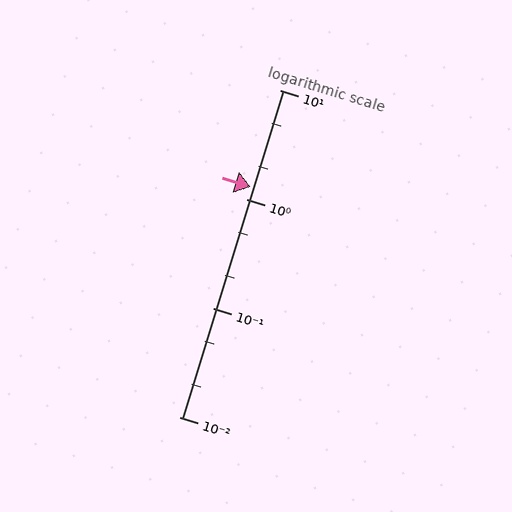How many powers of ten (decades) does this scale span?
The scale spans 3 decades, from 0.01 to 10.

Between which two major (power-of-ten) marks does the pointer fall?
The pointer is between 1 and 10.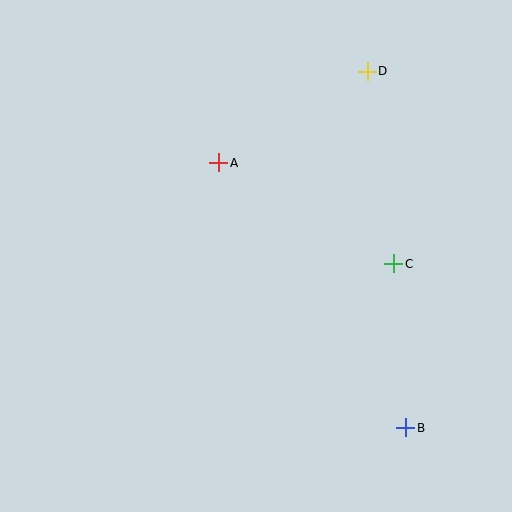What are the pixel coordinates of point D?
Point D is at (367, 71).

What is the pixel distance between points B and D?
The distance between B and D is 359 pixels.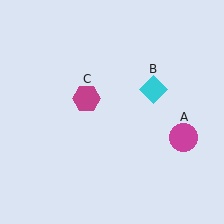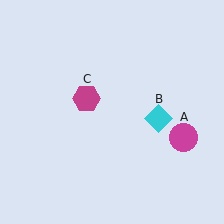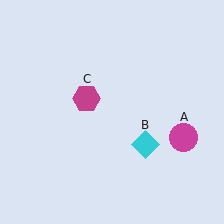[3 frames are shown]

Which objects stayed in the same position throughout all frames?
Magenta circle (object A) and magenta hexagon (object C) remained stationary.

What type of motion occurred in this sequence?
The cyan diamond (object B) rotated clockwise around the center of the scene.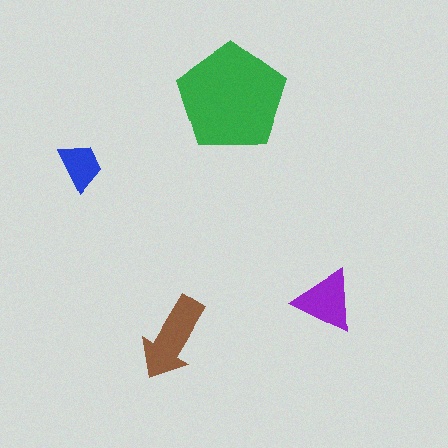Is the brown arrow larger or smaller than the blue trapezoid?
Larger.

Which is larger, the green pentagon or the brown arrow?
The green pentagon.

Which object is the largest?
The green pentagon.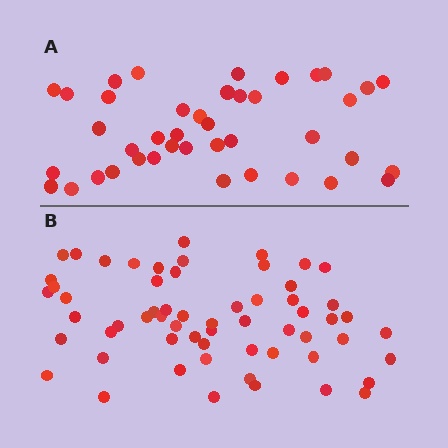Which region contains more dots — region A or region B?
Region B (the bottom region) has more dots.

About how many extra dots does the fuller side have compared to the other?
Region B has approximately 20 more dots than region A.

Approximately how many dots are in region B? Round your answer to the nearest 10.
About 60 dots.